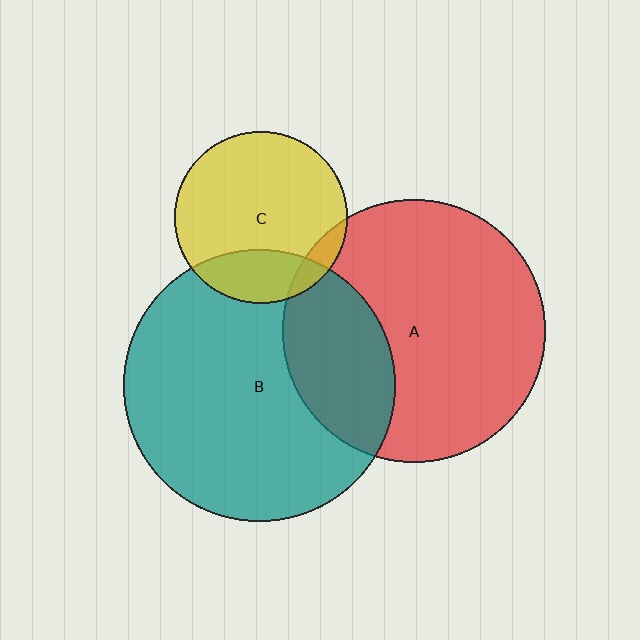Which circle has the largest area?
Circle B (teal).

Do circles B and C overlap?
Yes.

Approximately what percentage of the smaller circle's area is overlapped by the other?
Approximately 20%.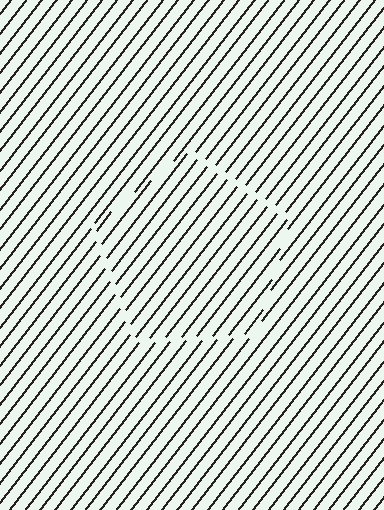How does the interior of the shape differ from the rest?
The interior of the shape contains the same grating, shifted by half a period — the contour is defined by the phase discontinuity where line-ends from the inner and outer gratings abut.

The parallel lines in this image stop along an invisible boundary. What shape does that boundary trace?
An illusory pentagon. The interior of the shape contains the same grating, shifted by half a period — the contour is defined by the phase discontinuity where line-ends from the inner and outer gratings abut.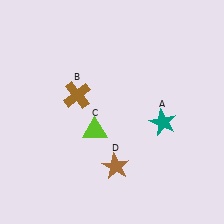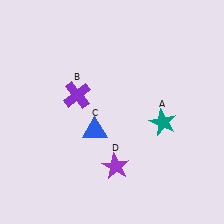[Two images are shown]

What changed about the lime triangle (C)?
In Image 1, C is lime. In Image 2, it changed to blue.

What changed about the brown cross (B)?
In Image 1, B is brown. In Image 2, it changed to purple.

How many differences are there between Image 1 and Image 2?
There are 3 differences between the two images.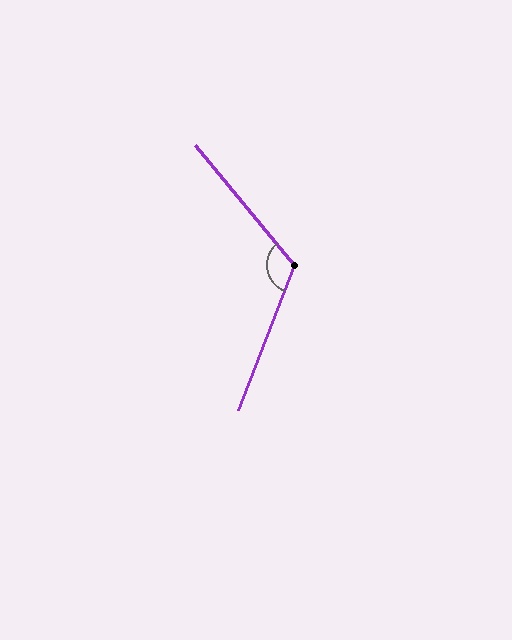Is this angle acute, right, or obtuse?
It is obtuse.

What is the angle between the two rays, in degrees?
Approximately 119 degrees.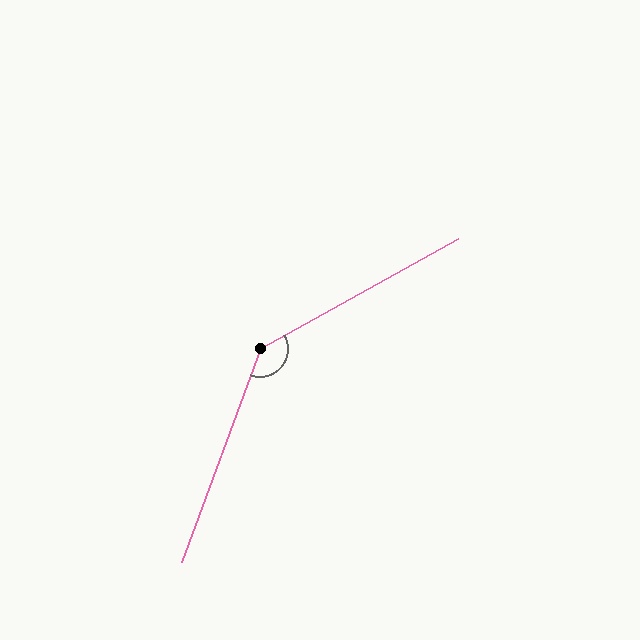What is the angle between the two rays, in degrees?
Approximately 139 degrees.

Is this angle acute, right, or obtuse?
It is obtuse.